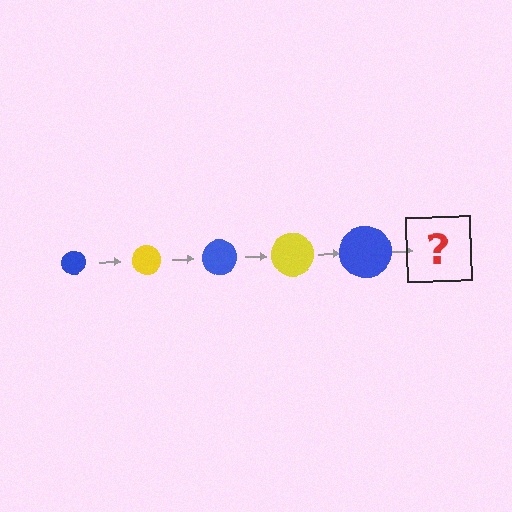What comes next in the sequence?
The next element should be a yellow circle, larger than the previous one.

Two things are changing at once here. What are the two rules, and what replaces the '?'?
The two rules are that the circle grows larger each step and the color cycles through blue and yellow. The '?' should be a yellow circle, larger than the previous one.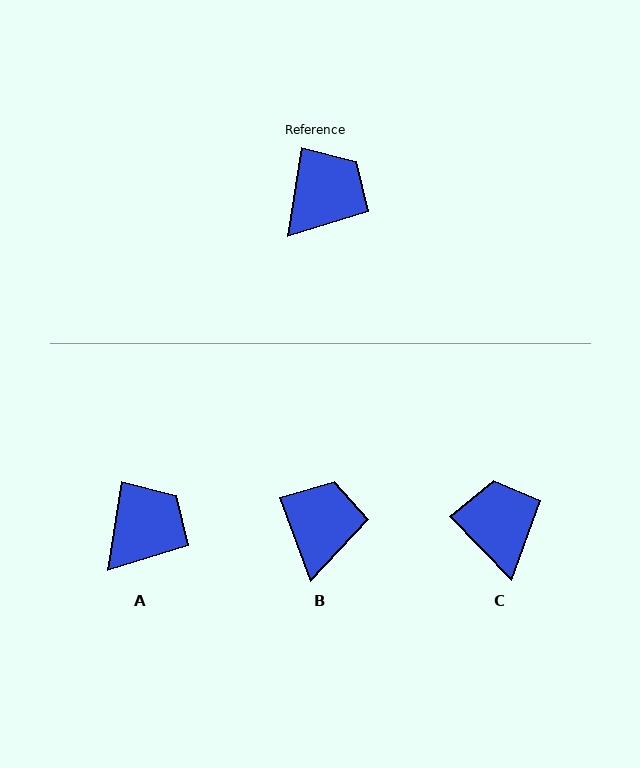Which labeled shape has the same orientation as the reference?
A.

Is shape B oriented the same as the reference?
No, it is off by about 30 degrees.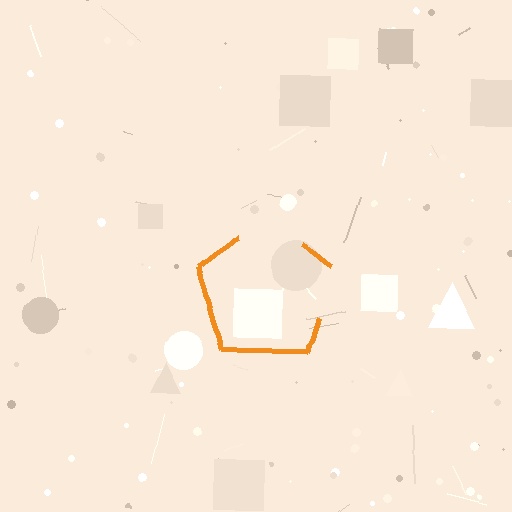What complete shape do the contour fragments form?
The contour fragments form a pentagon.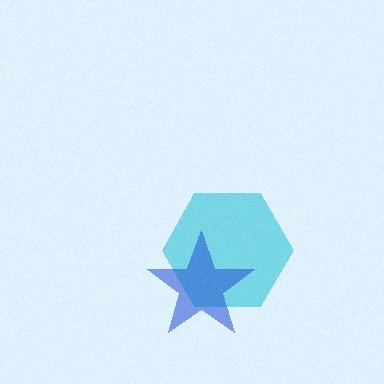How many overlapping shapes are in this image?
There are 2 overlapping shapes in the image.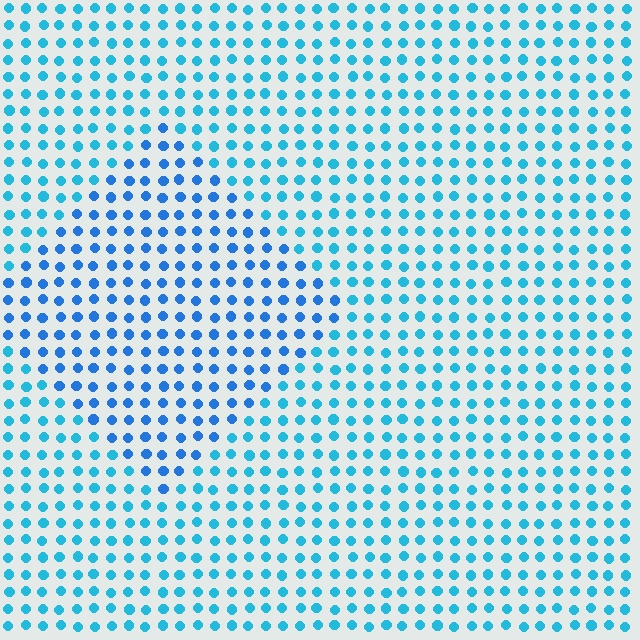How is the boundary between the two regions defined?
The boundary is defined purely by a slight shift in hue (about 22 degrees). Spacing, size, and orientation are identical on both sides.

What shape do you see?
I see a diamond.